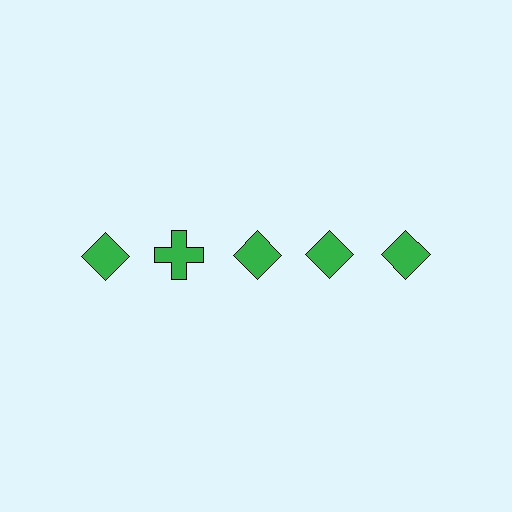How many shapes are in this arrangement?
There are 5 shapes arranged in a grid pattern.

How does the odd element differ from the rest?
It has a different shape: cross instead of diamond.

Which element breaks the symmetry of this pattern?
The green cross in the top row, second from left column breaks the symmetry. All other shapes are green diamonds.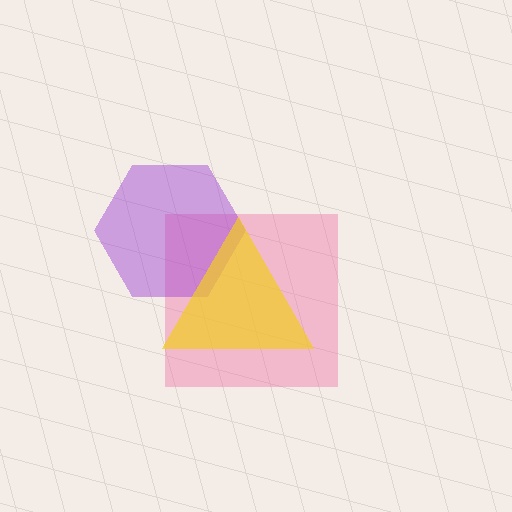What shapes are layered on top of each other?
The layered shapes are: a pink square, a purple hexagon, a yellow triangle.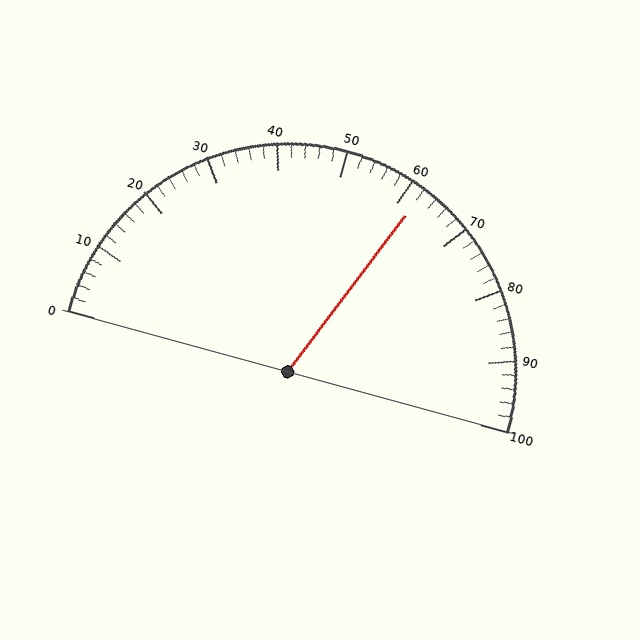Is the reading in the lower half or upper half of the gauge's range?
The reading is in the upper half of the range (0 to 100).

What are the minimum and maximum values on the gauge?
The gauge ranges from 0 to 100.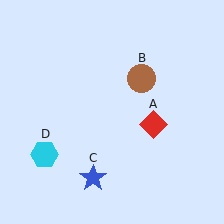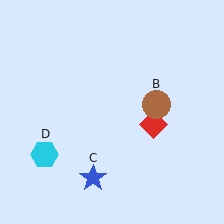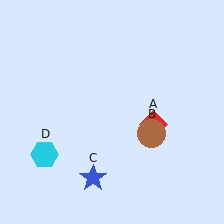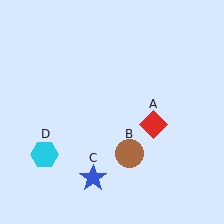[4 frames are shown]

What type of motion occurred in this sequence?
The brown circle (object B) rotated clockwise around the center of the scene.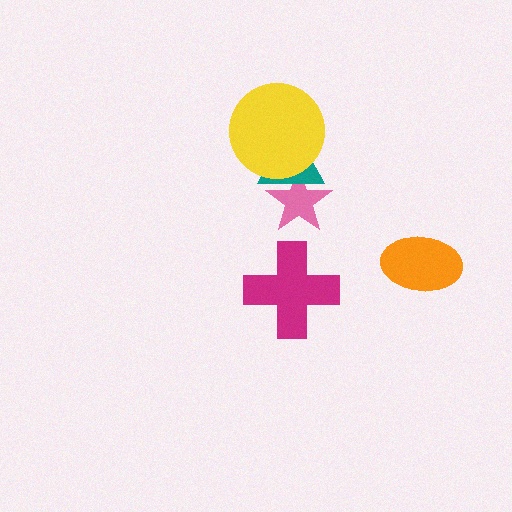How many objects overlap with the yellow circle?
2 objects overlap with the yellow circle.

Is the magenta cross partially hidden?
No, no other shape covers it.